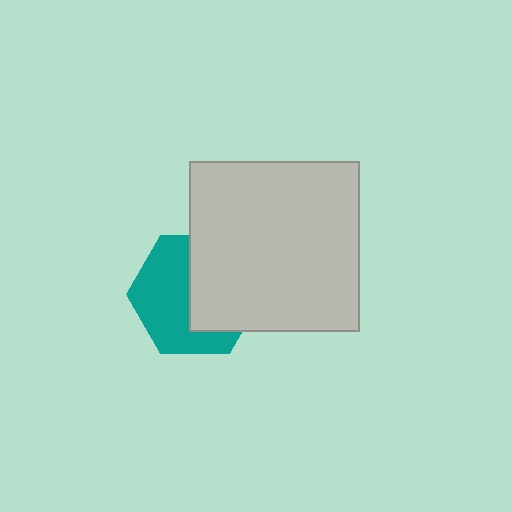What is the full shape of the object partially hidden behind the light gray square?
The partially hidden object is a teal hexagon.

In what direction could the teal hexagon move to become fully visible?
The teal hexagon could move left. That would shift it out from behind the light gray square entirely.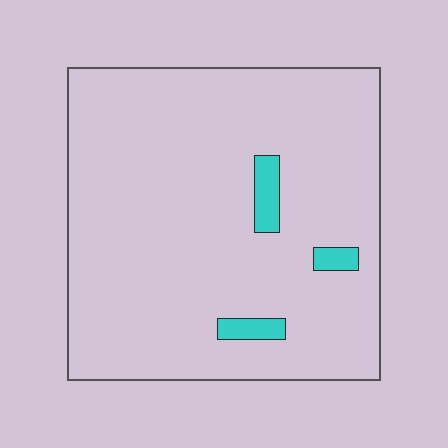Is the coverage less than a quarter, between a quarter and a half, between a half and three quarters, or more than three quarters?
Less than a quarter.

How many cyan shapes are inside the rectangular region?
3.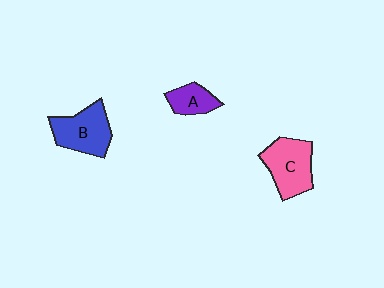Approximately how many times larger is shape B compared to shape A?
Approximately 1.8 times.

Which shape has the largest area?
Shape C (pink).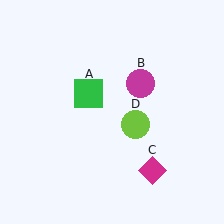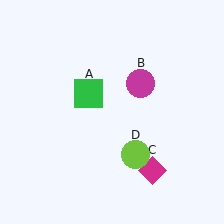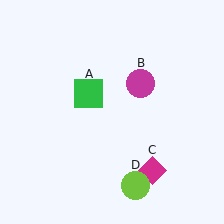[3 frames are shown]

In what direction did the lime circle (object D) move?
The lime circle (object D) moved down.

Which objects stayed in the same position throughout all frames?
Green square (object A) and magenta circle (object B) and magenta diamond (object C) remained stationary.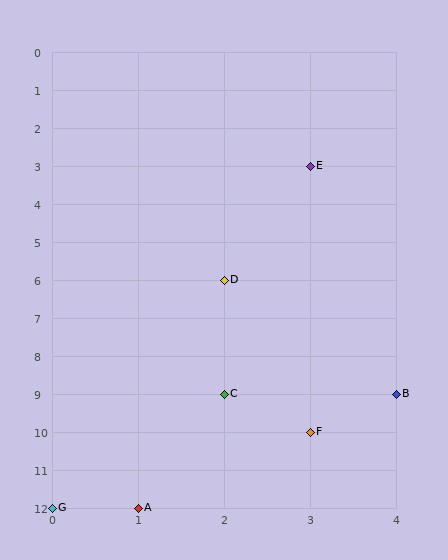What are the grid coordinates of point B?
Point B is at grid coordinates (4, 9).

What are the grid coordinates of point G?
Point G is at grid coordinates (0, 12).